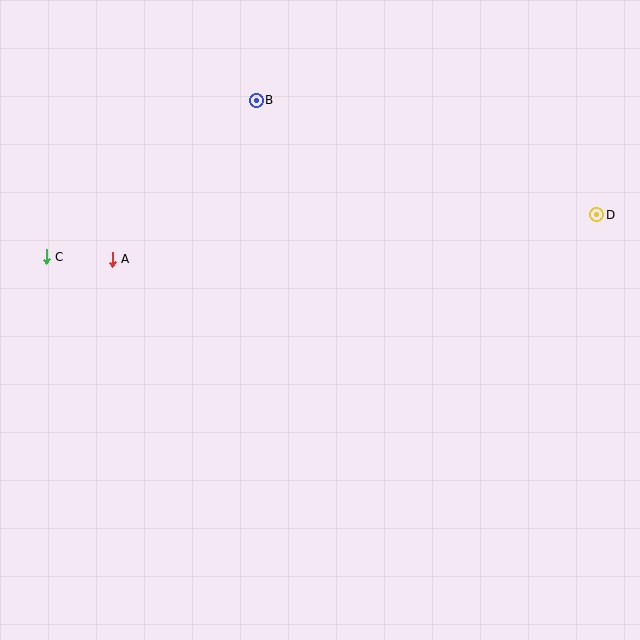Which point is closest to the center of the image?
Point A at (112, 259) is closest to the center.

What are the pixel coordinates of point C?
Point C is at (46, 257).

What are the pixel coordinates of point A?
Point A is at (112, 259).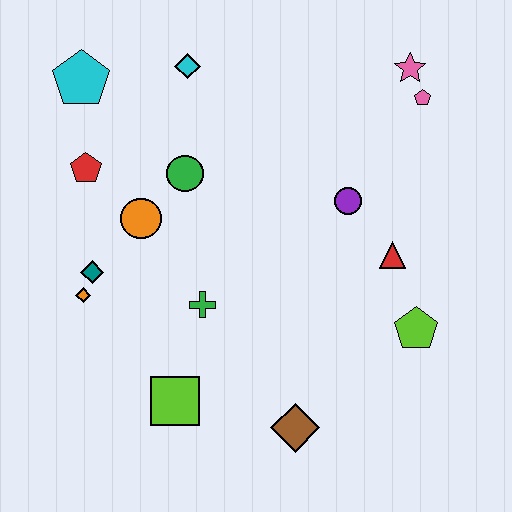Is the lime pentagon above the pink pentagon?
No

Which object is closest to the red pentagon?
The orange circle is closest to the red pentagon.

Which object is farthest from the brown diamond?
The cyan pentagon is farthest from the brown diamond.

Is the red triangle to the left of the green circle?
No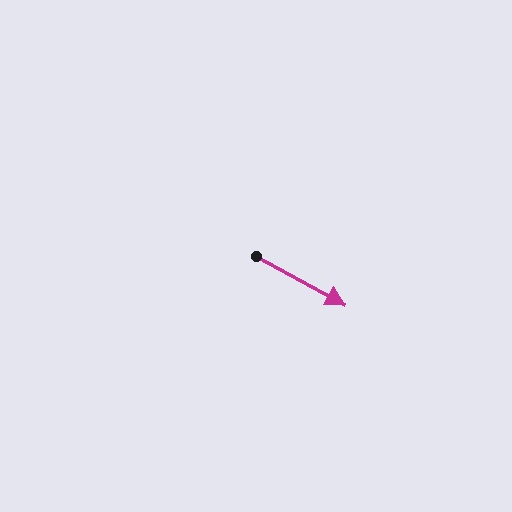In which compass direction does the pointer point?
Southeast.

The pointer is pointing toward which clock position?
Roughly 4 o'clock.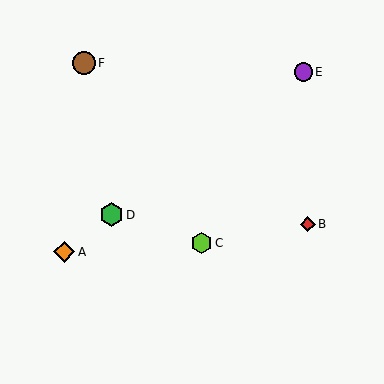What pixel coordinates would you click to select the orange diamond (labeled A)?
Click at (64, 252) to select the orange diamond A.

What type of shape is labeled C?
Shape C is a lime hexagon.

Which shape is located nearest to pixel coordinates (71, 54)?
The brown circle (labeled F) at (84, 63) is nearest to that location.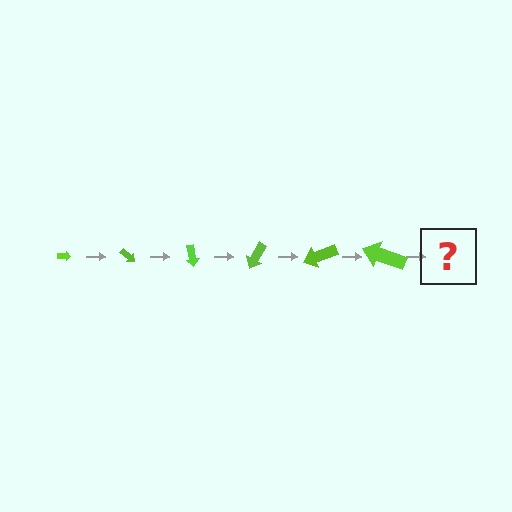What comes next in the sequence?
The next element should be an arrow, larger than the previous one and rotated 240 degrees from the start.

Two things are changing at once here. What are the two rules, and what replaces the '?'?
The two rules are that the arrow grows larger each step and it rotates 40 degrees each step. The '?' should be an arrow, larger than the previous one and rotated 240 degrees from the start.